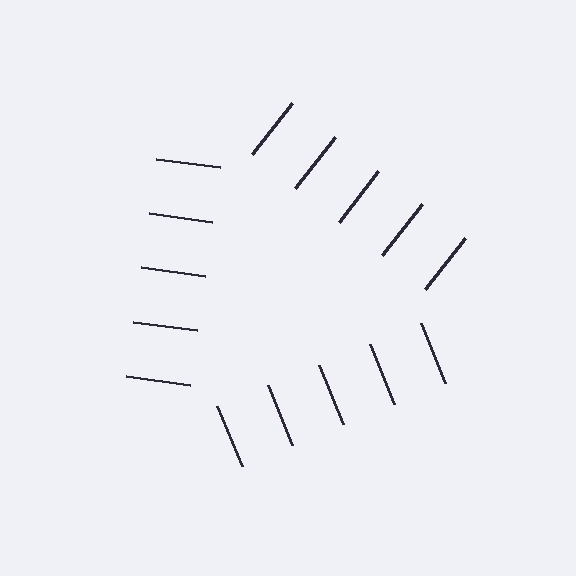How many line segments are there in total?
15 — 5 along each of the 3 edges.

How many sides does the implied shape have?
3 sides — the line-ends trace a triangle.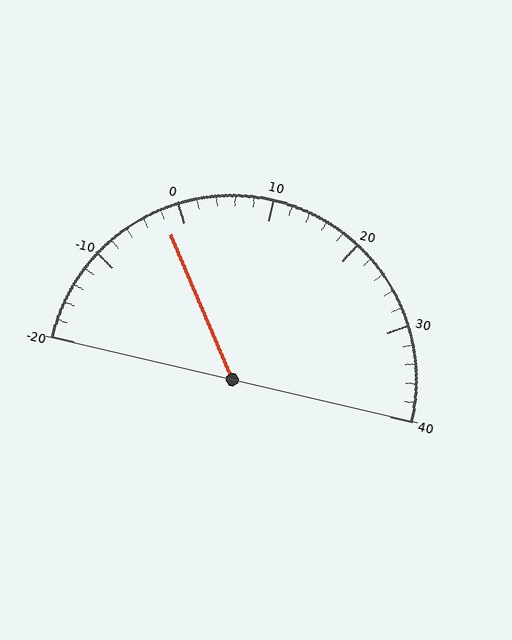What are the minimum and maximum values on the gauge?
The gauge ranges from -20 to 40.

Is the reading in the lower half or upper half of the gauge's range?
The reading is in the lower half of the range (-20 to 40).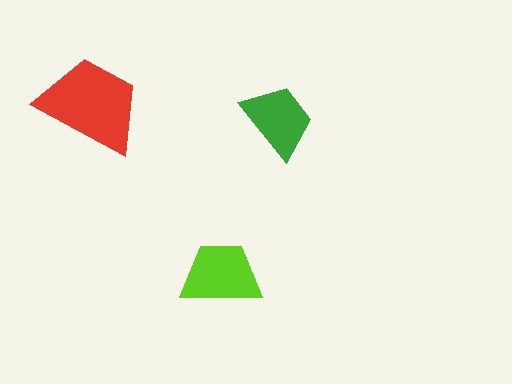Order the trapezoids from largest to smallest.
the red one, the lime one, the green one.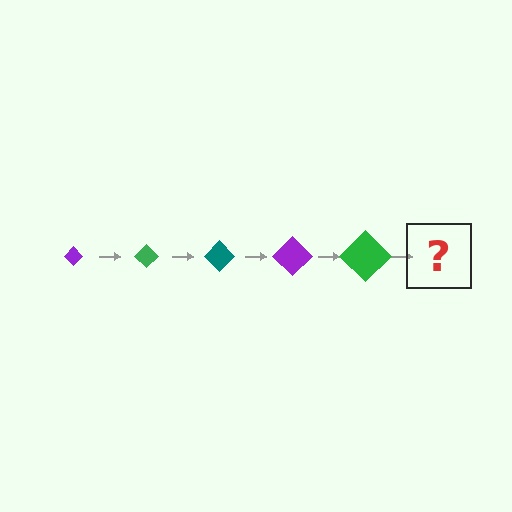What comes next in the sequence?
The next element should be a teal diamond, larger than the previous one.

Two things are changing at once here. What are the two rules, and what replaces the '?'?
The two rules are that the diamond grows larger each step and the color cycles through purple, green, and teal. The '?' should be a teal diamond, larger than the previous one.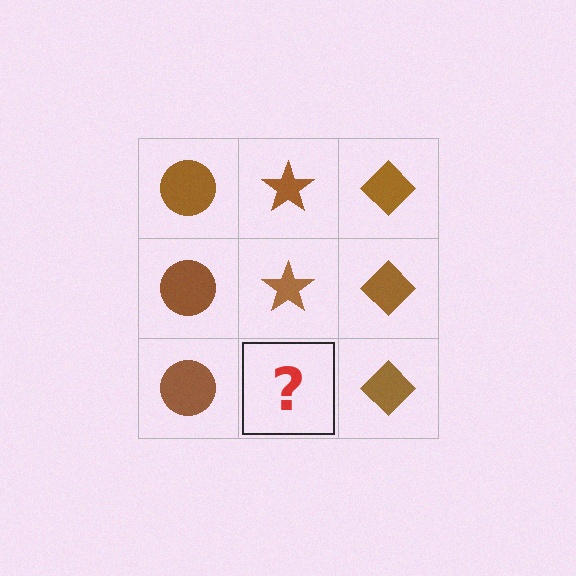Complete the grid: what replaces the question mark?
The question mark should be replaced with a brown star.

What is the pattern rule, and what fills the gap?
The rule is that each column has a consistent shape. The gap should be filled with a brown star.